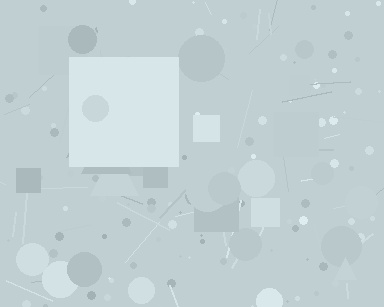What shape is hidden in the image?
A square is hidden in the image.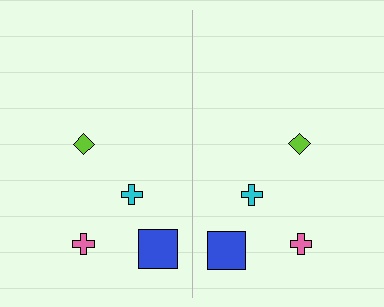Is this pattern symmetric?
Yes, this pattern has bilateral (reflection) symmetry.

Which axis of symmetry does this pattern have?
The pattern has a vertical axis of symmetry running through the center of the image.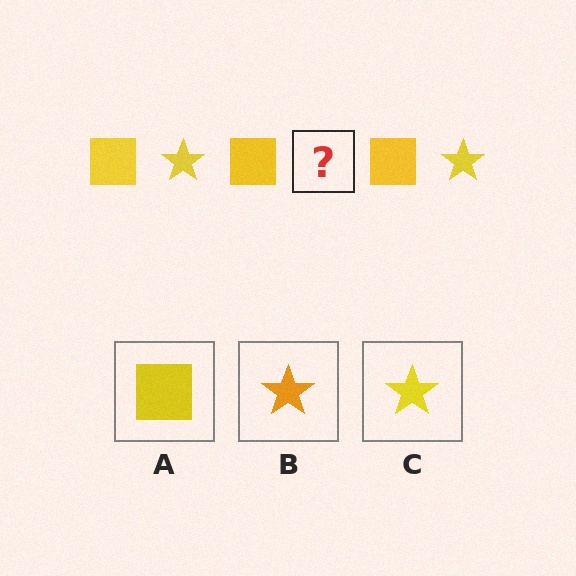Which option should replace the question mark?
Option C.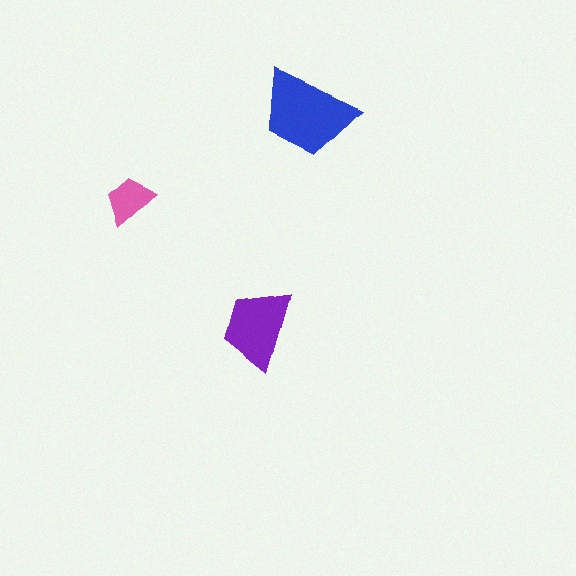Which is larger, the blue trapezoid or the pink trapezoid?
The blue one.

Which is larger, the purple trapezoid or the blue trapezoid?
The blue one.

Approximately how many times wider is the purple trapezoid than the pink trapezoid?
About 1.5 times wider.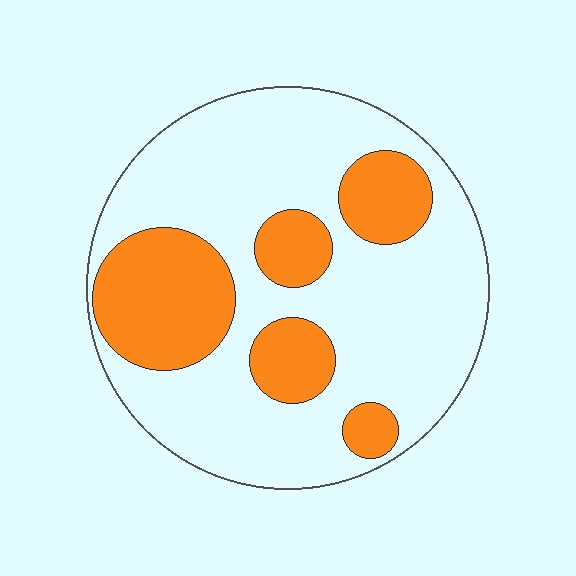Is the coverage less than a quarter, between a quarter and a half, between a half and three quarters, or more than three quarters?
Between a quarter and a half.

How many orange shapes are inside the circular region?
5.